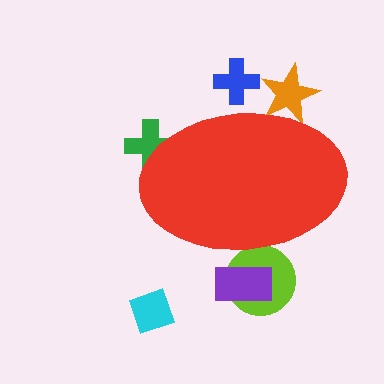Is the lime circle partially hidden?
Yes, the lime circle is partially hidden behind the red ellipse.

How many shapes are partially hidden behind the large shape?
5 shapes are partially hidden.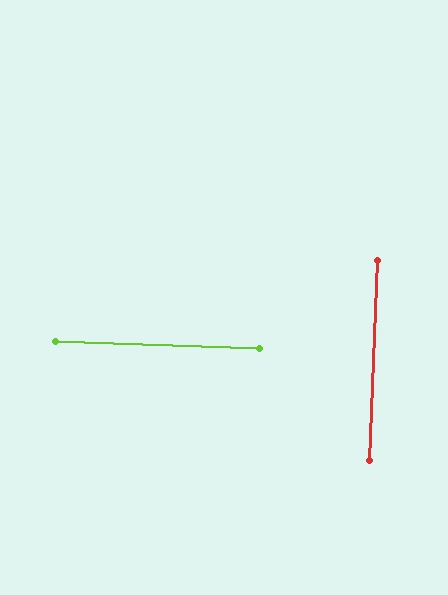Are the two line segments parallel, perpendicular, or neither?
Perpendicular — they meet at approximately 90°.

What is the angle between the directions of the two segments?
Approximately 90 degrees.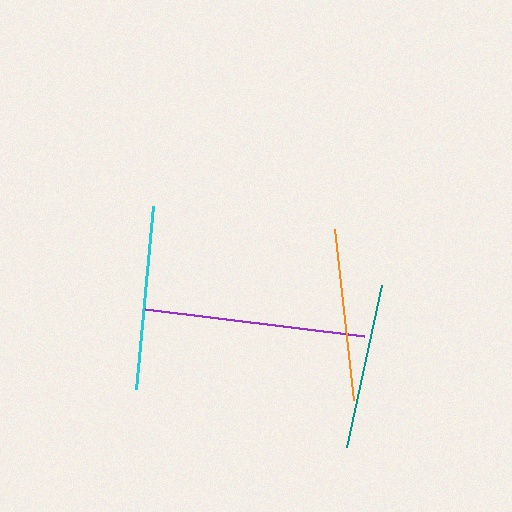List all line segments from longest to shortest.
From longest to shortest: purple, cyan, orange, teal.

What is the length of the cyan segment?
The cyan segment is approximately 183 pixels long.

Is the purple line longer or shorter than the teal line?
The purple line is longer than the teal line.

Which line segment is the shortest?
The teal line is the shortest at approximately 166 pixels.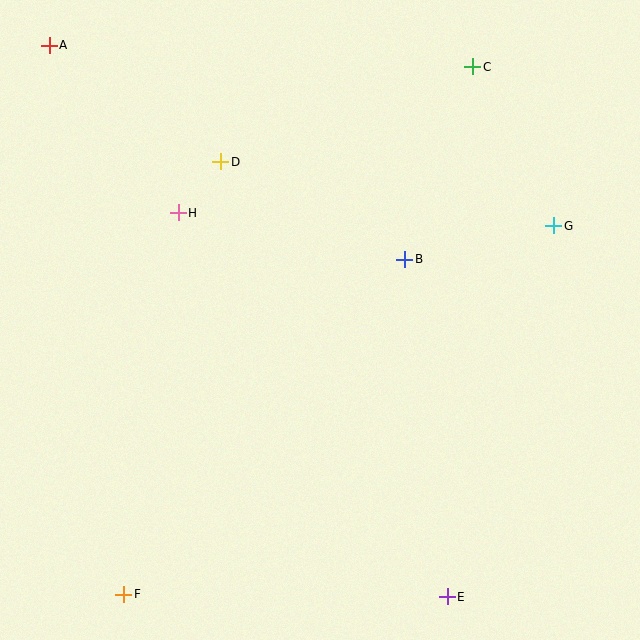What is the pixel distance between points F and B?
The distance between F and B is 437 pixels.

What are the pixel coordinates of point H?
Point H is at (178, 213).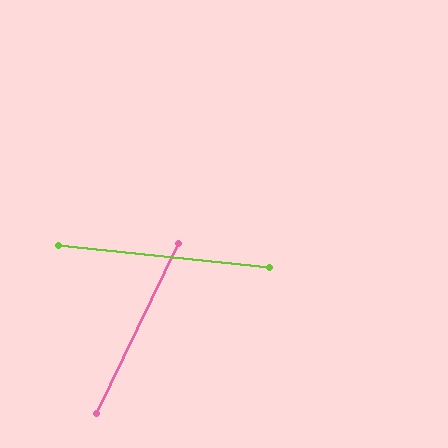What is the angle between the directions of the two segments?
Approximately 70 degrees.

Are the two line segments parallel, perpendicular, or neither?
Neither parallel nor perpendicular — they differ by about 70°.